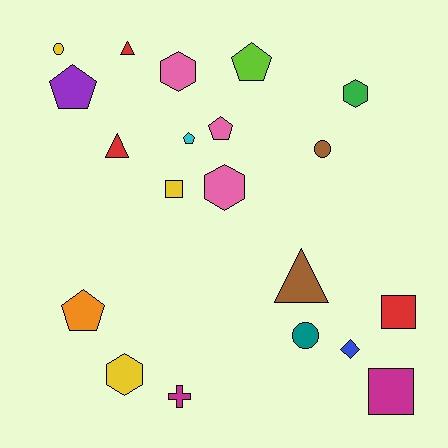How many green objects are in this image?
There is 1 green object.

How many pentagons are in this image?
There are 5 pentagons.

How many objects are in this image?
There are 20 objects.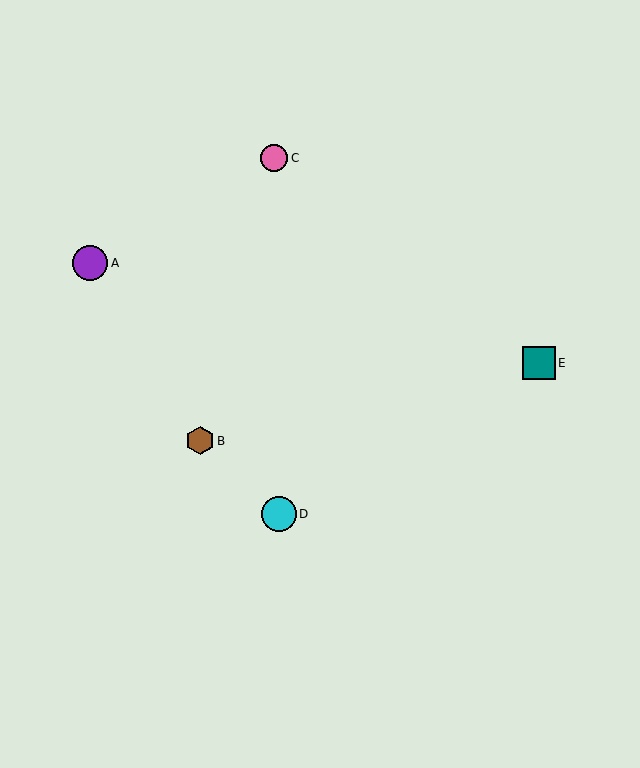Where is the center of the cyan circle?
The center of the cyan circle is at (279, 514).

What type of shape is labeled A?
Shape A is a purple circle.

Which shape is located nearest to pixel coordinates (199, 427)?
The brown hexagon (labeled B) at (200, 441) is nearest to that location.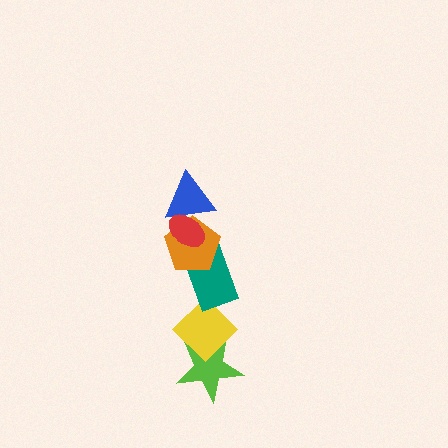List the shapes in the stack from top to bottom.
From top to bottom: the red ellipse, the blue triangle, the orange pentagon, the teal rectangle, the yellow diamond, the lime star.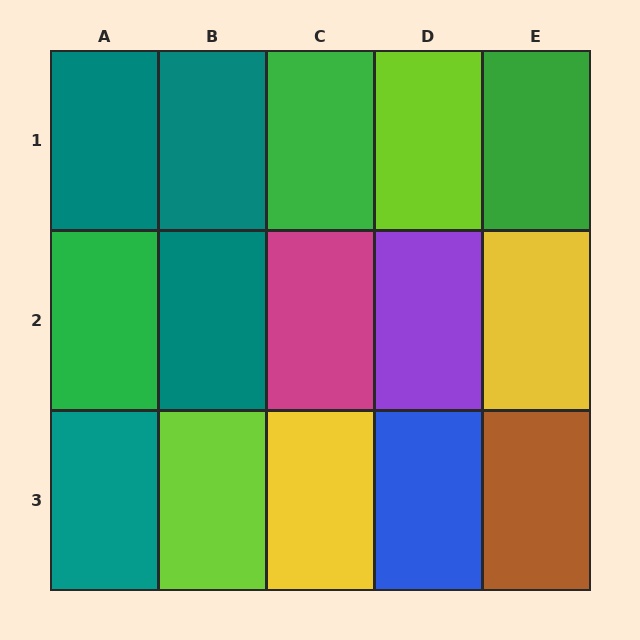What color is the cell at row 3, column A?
Teal.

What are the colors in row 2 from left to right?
Green, teal, magenta, purple, yellow.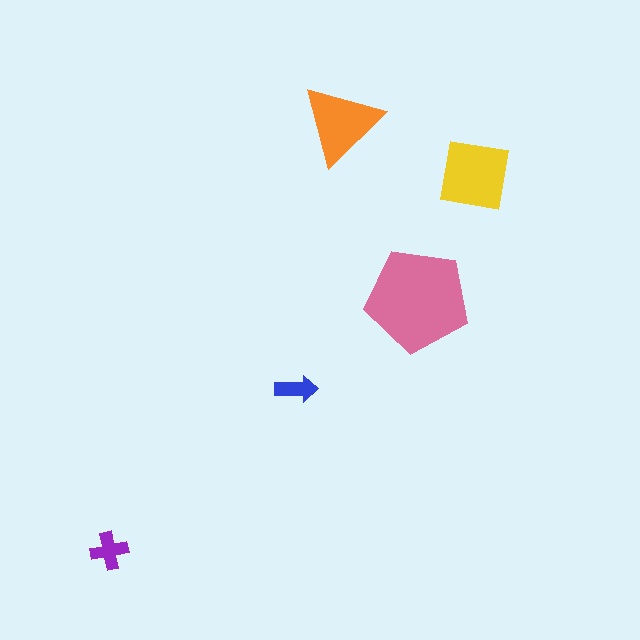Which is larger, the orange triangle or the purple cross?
The orange triangle.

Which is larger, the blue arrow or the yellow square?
The yellow square.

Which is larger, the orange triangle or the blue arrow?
The orange triangle.